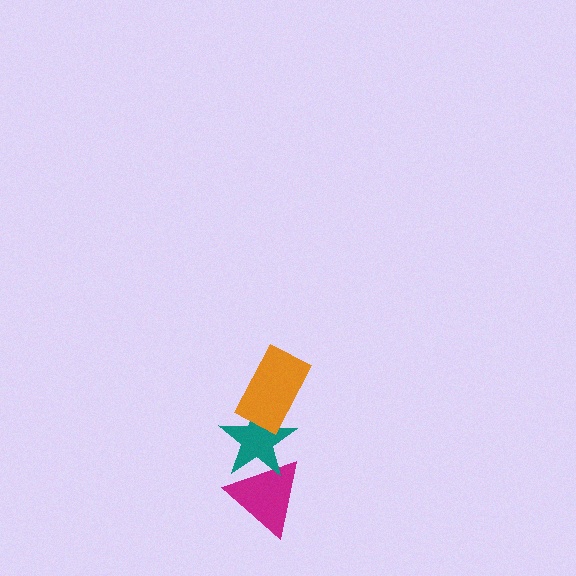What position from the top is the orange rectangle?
The orange rectangle is 1st from the top.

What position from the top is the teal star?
The teal star is 2nd from the top.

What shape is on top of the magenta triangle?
The teal star is on top of the magenta triangle.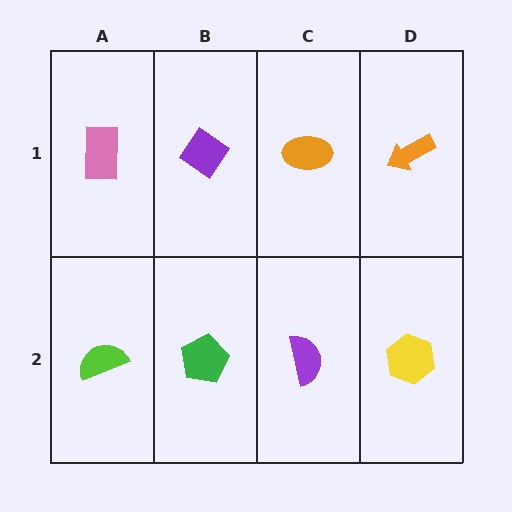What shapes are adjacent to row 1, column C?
A purple semicircle (row 2, column C), a purple diamond (row 1, column B), an orange arrow (row 1, column D).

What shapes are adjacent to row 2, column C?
An orange ellipse (row 1, column C), a green pentagon (row 2, column B), a yellow hexagon (row 2, column D).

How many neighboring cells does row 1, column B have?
3.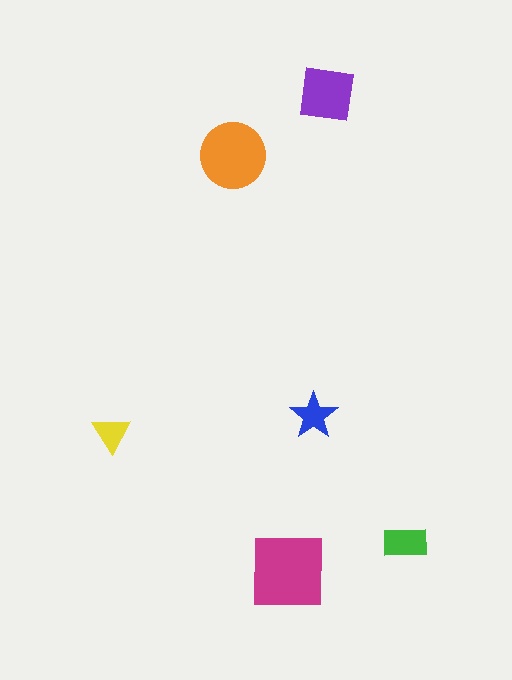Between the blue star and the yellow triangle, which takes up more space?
The blue star.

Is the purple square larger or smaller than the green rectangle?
Larger.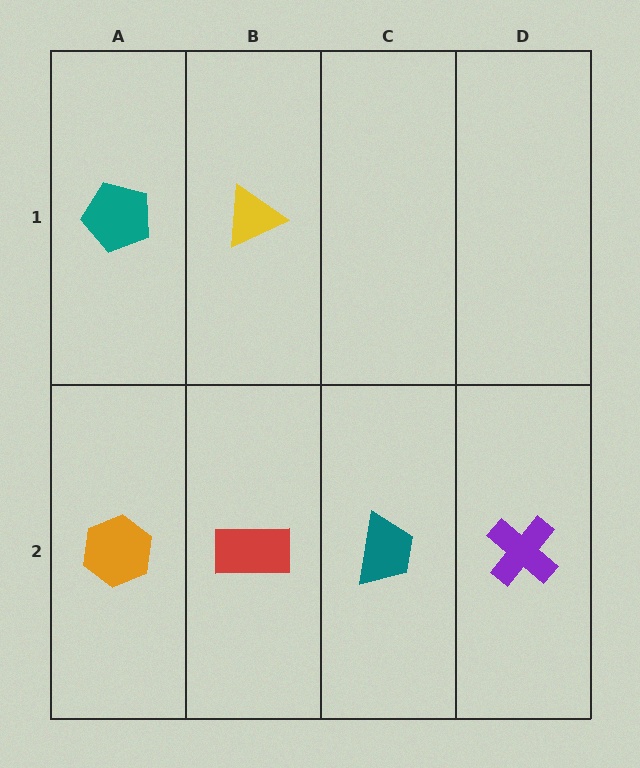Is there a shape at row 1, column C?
No, that cell is empty.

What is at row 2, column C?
A teal trapezoid.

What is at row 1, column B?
A yellow triangle.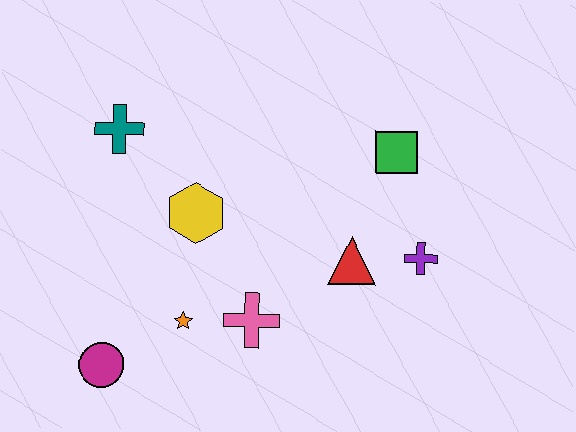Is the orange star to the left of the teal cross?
No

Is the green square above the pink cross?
Yes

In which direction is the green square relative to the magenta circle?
The green square is to the right of the magenta circle.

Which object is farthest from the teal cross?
The purple cross is farthest from the teal cross.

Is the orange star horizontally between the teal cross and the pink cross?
Yes